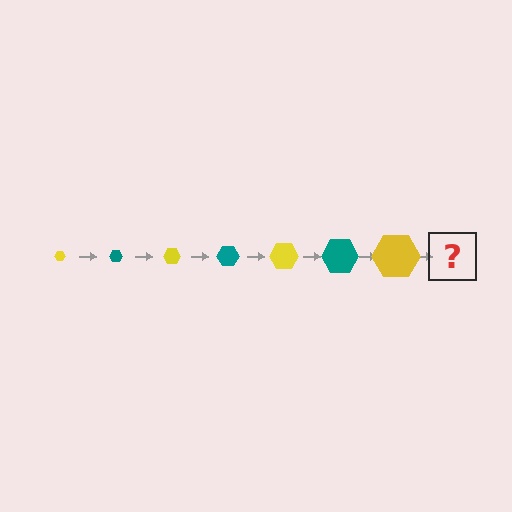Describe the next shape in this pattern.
It should be a teal hexagon, larger than the previous one.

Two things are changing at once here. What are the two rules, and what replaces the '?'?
The two rules are that the hexagon grows larger each step and the color cycles through yellow and teal. The '?' should be a teal hexagon, larger than the previous one.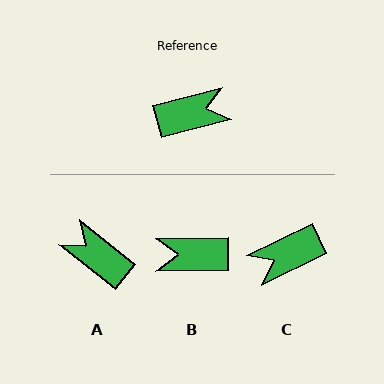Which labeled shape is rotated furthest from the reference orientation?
C, about 169 degrees away.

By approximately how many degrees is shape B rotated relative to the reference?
Approximately 166 degrees counter-clockwise.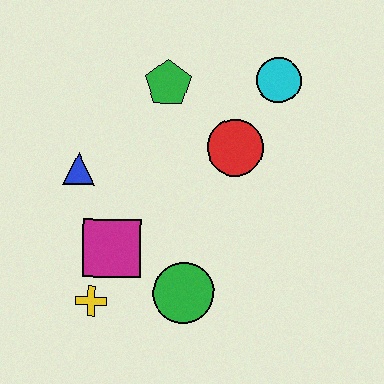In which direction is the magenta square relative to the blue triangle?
The magenta square is below the blue triangle.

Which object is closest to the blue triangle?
The magenta square is closest to the blue triangle.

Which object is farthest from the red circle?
The yellow cross is farthest from the red circle.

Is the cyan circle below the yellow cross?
No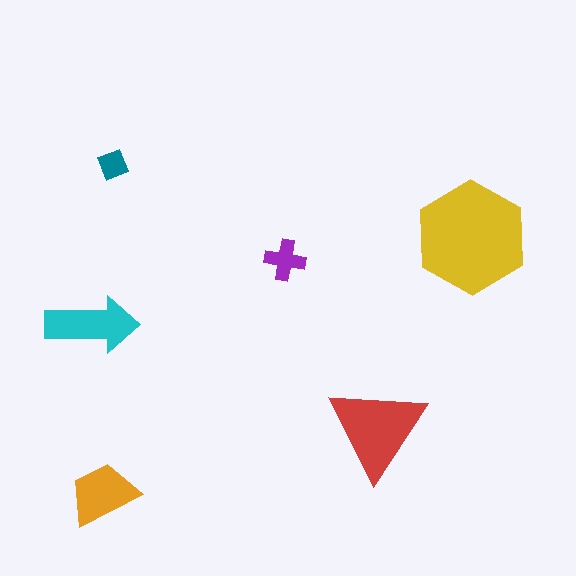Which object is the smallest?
The teal diamond.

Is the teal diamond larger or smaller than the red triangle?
Smaller.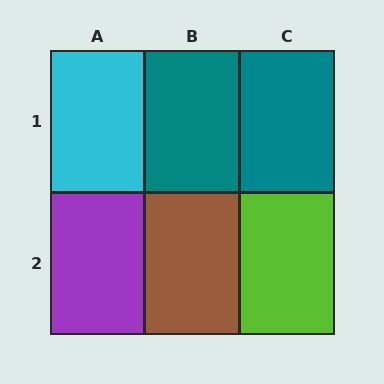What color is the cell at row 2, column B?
Brown.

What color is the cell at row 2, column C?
Lime.